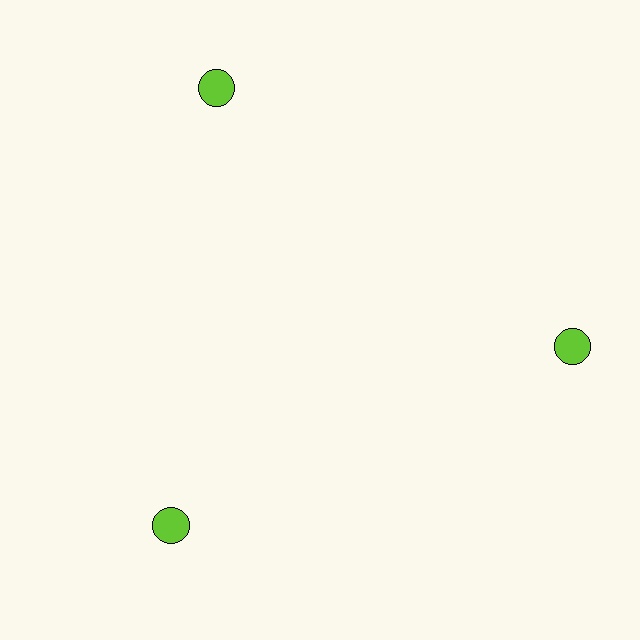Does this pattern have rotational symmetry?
Yes, this pattern has 3-fold rotational symmetry. It looks the same after rotating 120 degrees around the center.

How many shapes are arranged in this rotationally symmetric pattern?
There are 3 shapes, arranged in 3 groups of 1.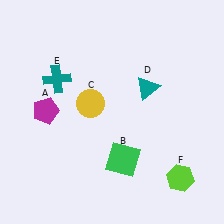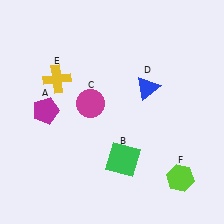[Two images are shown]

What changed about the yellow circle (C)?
In Image 1, C is yellow. In Image 2, it changed to magenta.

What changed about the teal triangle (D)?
In Image 1, D is teal. In Image 2, it changed to blue.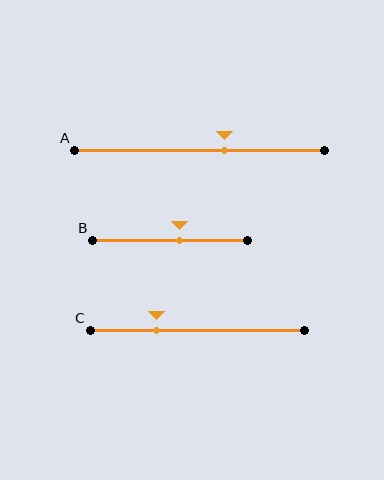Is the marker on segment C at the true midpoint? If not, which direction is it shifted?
No, the marker on segment C is shifted to the left by about 19% of the segment length.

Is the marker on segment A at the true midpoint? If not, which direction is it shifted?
No, the marker on segment A is shifted to the right by about 10% of the segment length.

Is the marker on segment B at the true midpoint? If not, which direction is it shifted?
No, the marker on segment B is shifted to the right by about 6% of the segment length.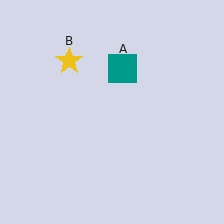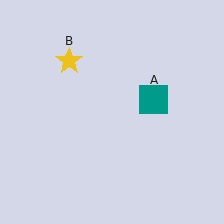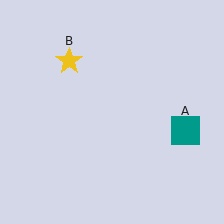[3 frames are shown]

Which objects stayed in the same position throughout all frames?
Yellow star (object B) remained stationary.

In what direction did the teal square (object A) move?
The teal square (object A) moved down and to the right.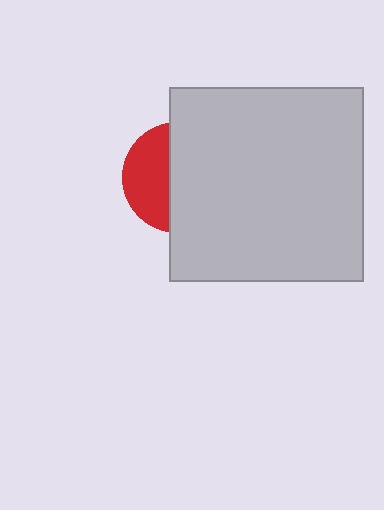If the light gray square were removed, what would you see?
You would see the complete red circle.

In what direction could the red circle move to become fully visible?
The red circle could move left. That would shift it out from behind the light gray square entirely.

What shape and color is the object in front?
The object in front is a light gray square.